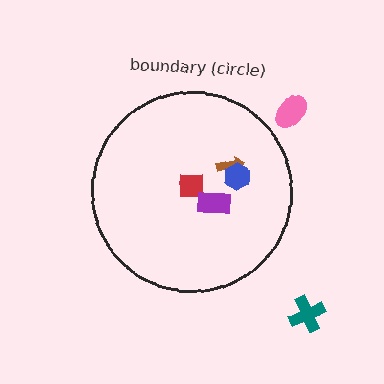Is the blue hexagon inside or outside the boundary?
Inside.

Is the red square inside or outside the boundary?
Inside.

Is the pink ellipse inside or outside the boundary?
Outside.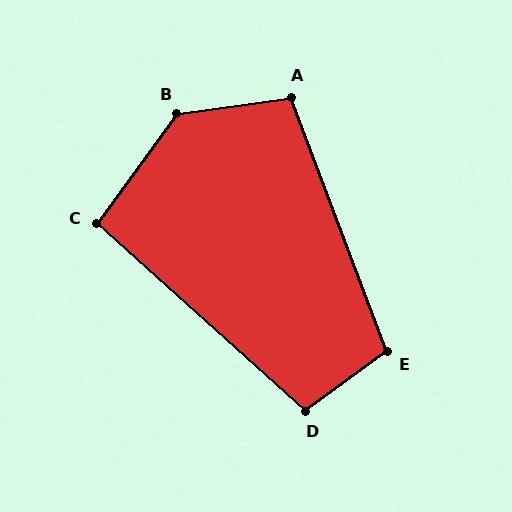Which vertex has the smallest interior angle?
C, at approximately 96 degrees.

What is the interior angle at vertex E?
Approximately 105 degrees (obtuse).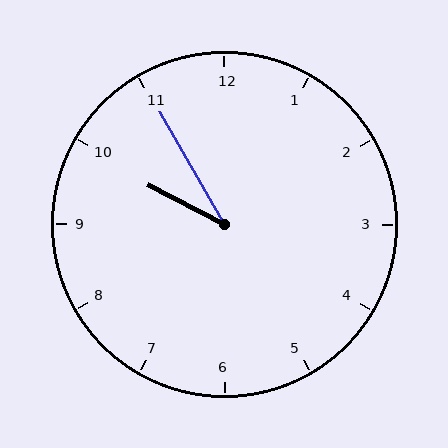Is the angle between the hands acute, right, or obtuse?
It is acute.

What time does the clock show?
9:55.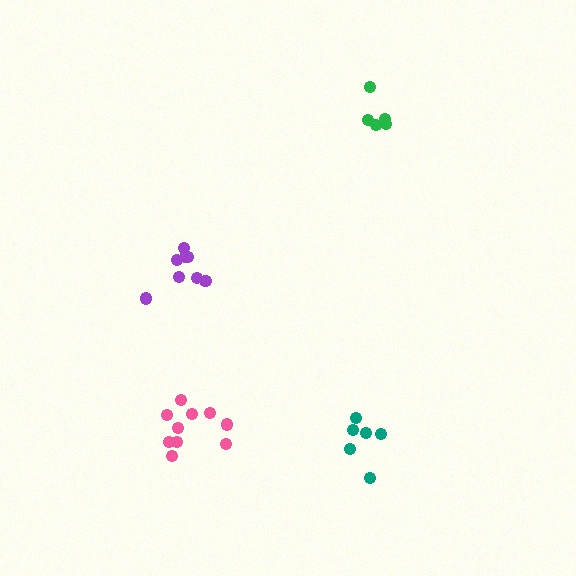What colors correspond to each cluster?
The clusters are colored: purple, green, pink, teal.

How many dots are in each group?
Group 1: 8 dots, Group 2: 5 dots, Group 3: 10 dots, Group 4: 6 dots (29 total).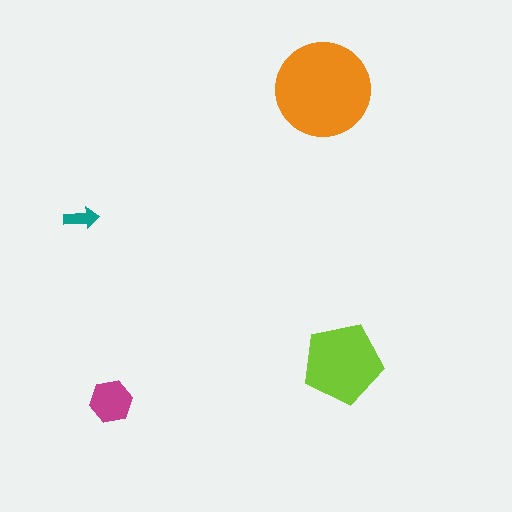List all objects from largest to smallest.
The orange circle, the lime pentagon, the magenta hexagon, the teal arrow.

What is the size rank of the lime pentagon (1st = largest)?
2nd.